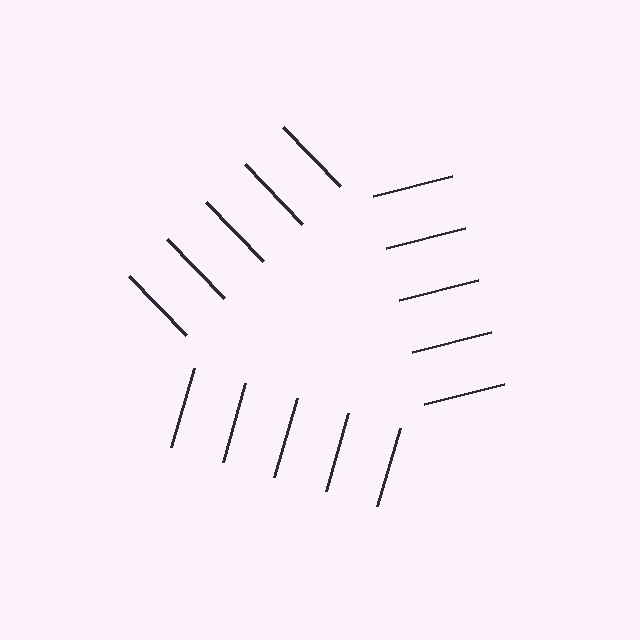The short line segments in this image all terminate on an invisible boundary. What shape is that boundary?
An illusory triangle — the line segments terminate on its edges but no continuous stroke is drawn.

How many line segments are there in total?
15 — 5 along each of the 3 edges.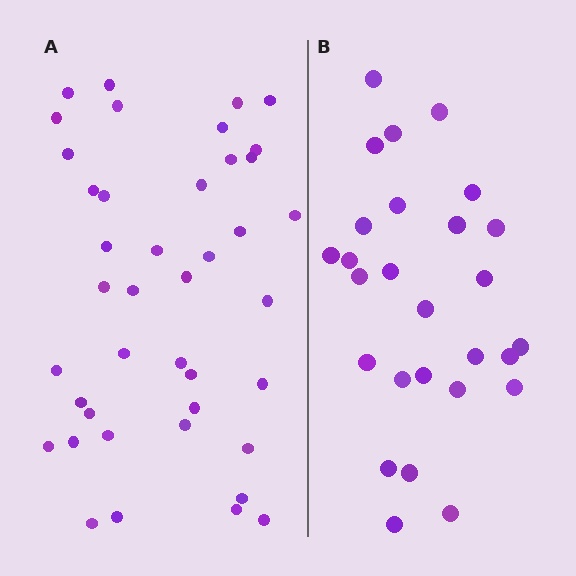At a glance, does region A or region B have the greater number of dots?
Region A (the left region) has more dots.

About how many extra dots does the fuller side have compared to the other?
Region A has approximately 15 more dots than region B.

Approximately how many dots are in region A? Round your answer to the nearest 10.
About 40 dots. (The exact count is 41, which rounds to 40.)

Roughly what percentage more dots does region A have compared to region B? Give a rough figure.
About 50% more.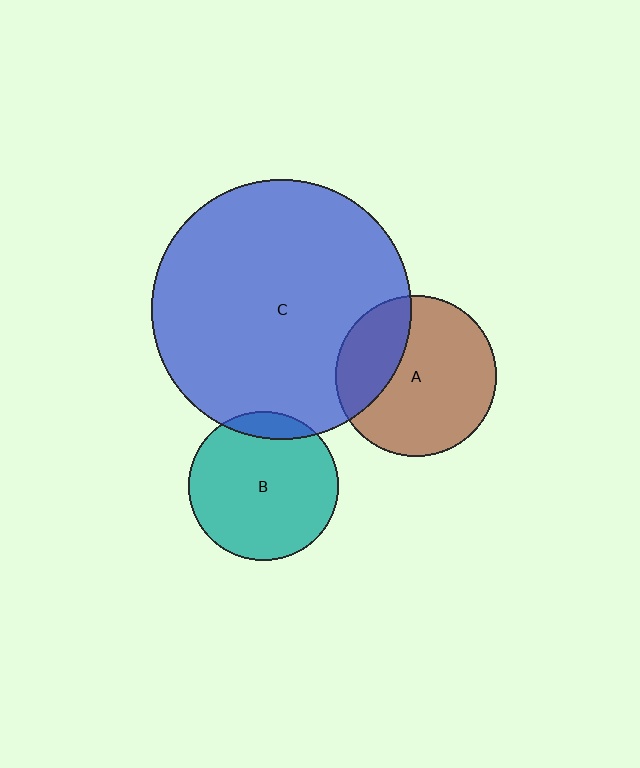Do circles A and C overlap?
Yes.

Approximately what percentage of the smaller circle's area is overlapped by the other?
Approximately 30%.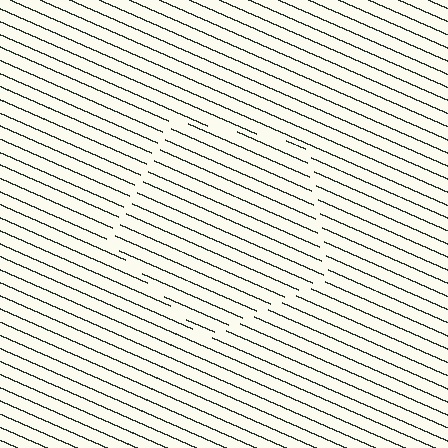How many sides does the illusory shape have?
5 sides — the line-ends trace a pentagon.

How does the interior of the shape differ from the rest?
The interior of the shape contains the same grating, shifted by half a period — the contour is defined by the phase discontinuity where line-ends from the inner and outer gratings abut.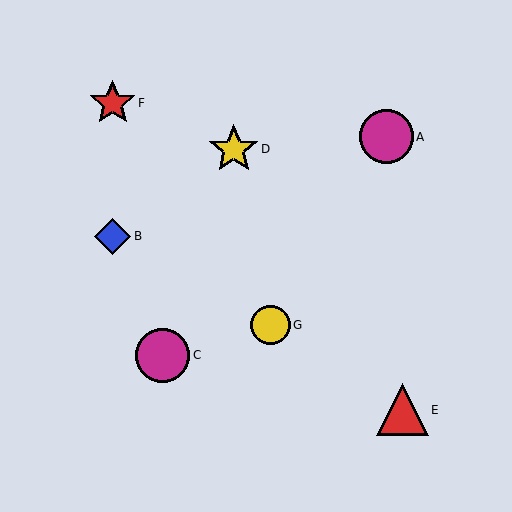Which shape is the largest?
The magenta circle (labeled C) is the largest.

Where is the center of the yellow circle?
The center of the yellow circle is at (271, 325).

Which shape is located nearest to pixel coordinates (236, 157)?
The yellow star (labeled D) at (234, 149) is nearest to that location.